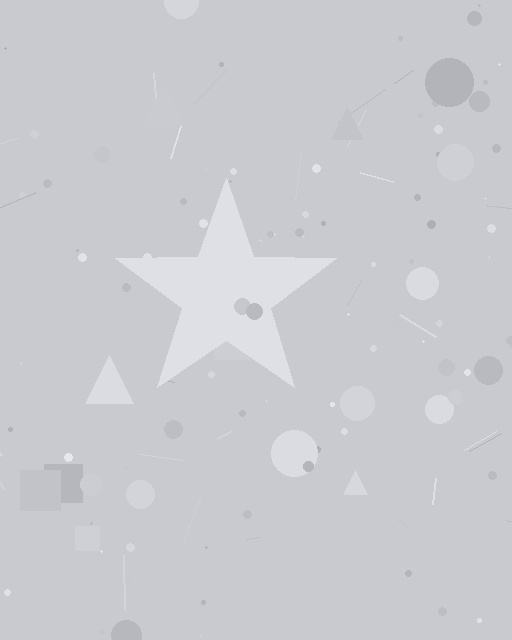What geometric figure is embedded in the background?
A star is embedded in the background.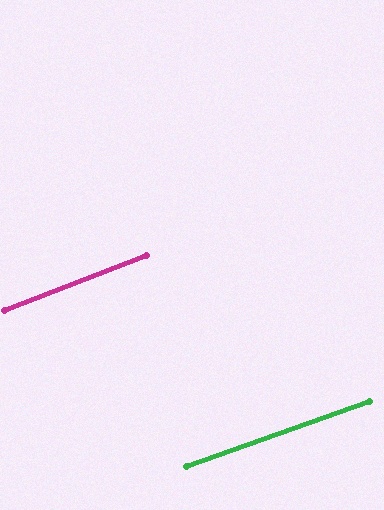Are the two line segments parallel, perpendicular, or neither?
Parallel — their directions differ by only 1.7°.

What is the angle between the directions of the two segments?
Approximately 2 degrees.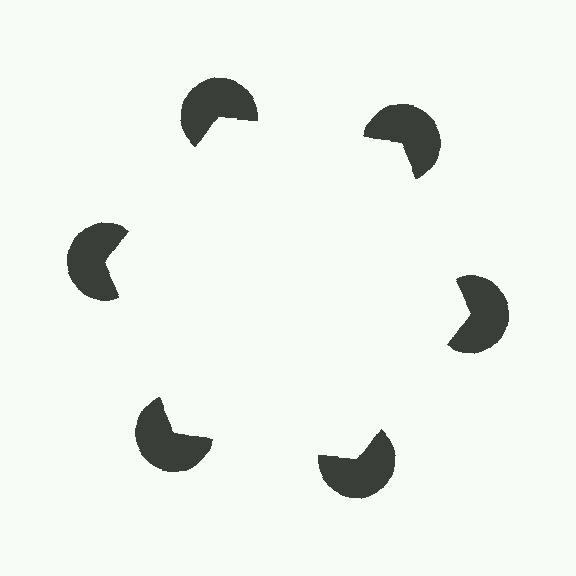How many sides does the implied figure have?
6 sides.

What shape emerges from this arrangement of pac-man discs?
An illusory hexagon — its edges are inferred from the aligned wedge cuts in the pac-man discs, not physically drawn.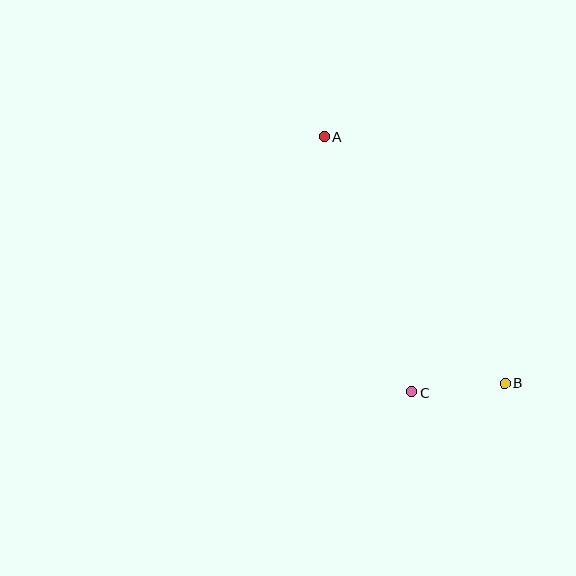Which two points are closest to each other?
Points B and C are closest to each other.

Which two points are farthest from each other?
Points A and B are farthest from each other.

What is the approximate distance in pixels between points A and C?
The distance between A and C is approximately 270 pixels.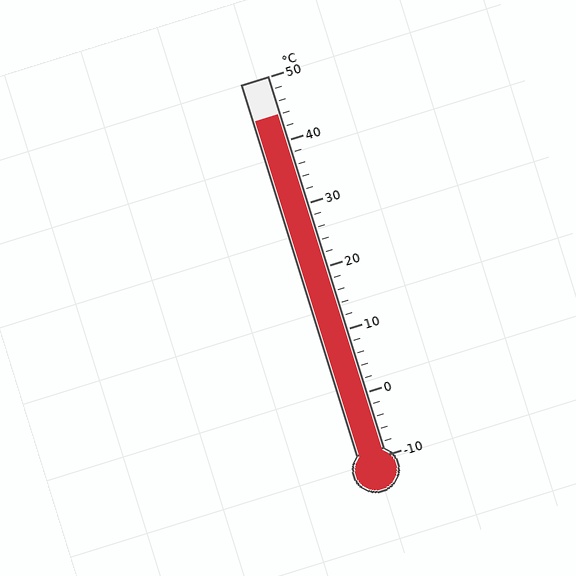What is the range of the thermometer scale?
The thermometer scale ranges from -10°C to 50°C.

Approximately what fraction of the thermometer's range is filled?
The thermometer is filled to approximately 90% of its range.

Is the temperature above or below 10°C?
The temperature is above 10°C.